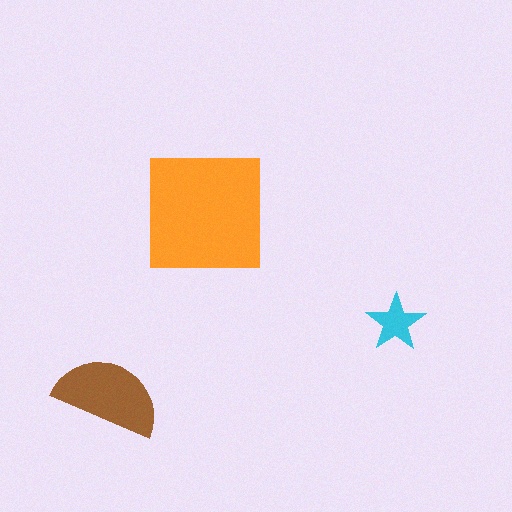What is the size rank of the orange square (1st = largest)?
1st.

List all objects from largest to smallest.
The orange square, the brown semicircle, the cyan star.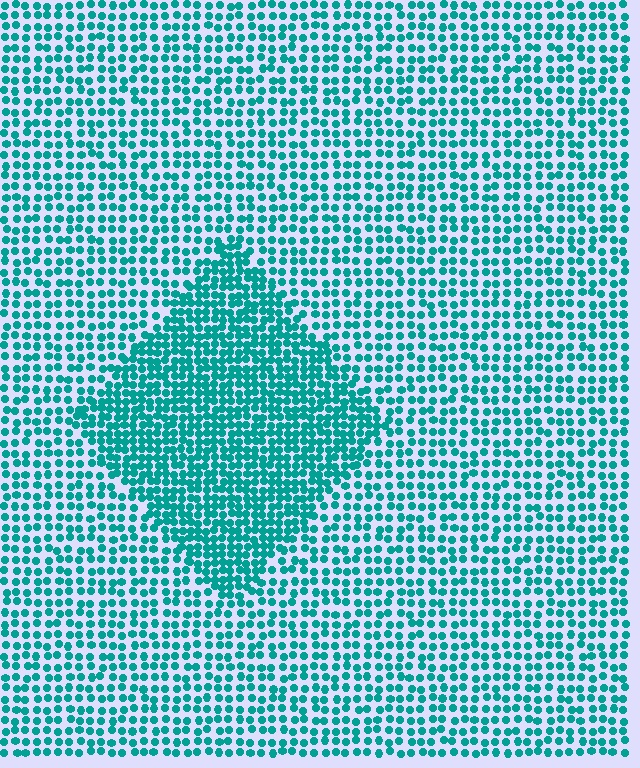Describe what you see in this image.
The image contains small teal elements arranged at two different densities. A diamond-shaped region is visible where the elements are more densely packed than the surrounding area.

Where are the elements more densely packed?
The elements are more densely packed inside the diamond boundary.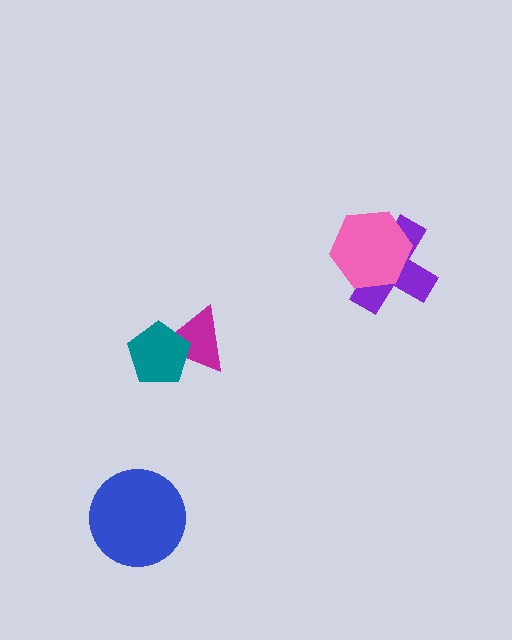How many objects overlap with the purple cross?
1 object overlaps with the purple cross.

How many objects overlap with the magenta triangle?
1 object overlaps with the magenta triangle.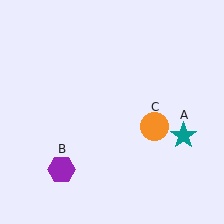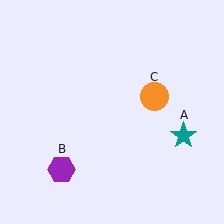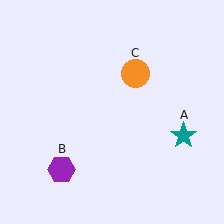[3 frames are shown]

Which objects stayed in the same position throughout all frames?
Teal star (object A) and purple hexagon (object B) remained stationary.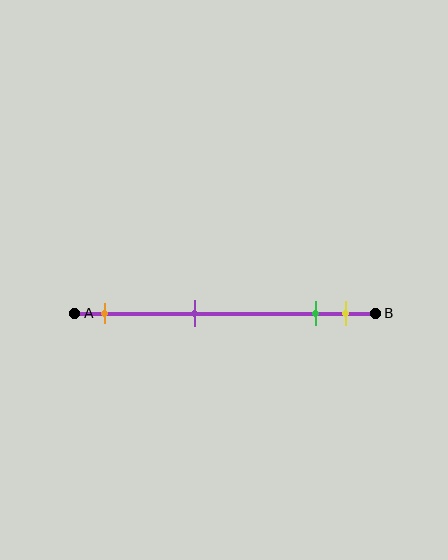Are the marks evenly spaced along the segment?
No, the marks are not evenly spaced.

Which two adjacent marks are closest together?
The green and yellow marks are the closest adjacent pair.